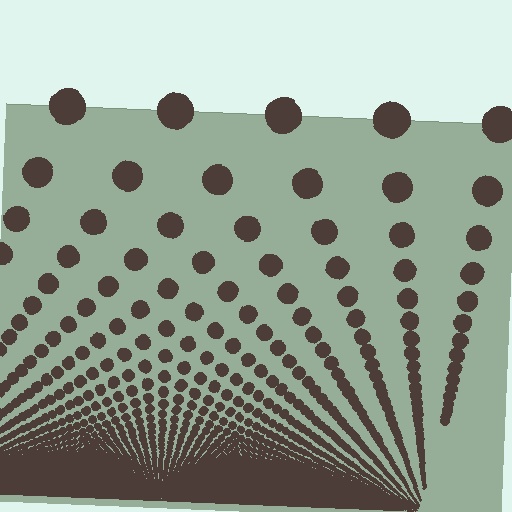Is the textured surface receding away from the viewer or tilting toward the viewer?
The surface appears to tilt toward the viewer. Texture elements get larger and sparser toward the top.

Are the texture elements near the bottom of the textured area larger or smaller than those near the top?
Smaller. The gradient is inverted — elements near the bottom are smaller and denser.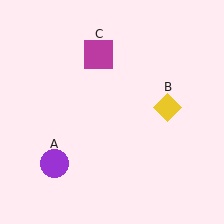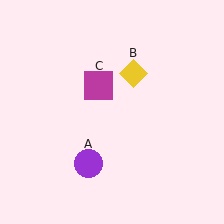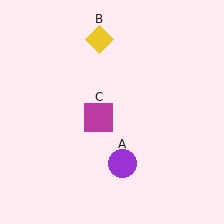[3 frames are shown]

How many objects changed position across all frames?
3 objects changed position: purple circle (object A), yellow diamond (object B), magenta square (object C).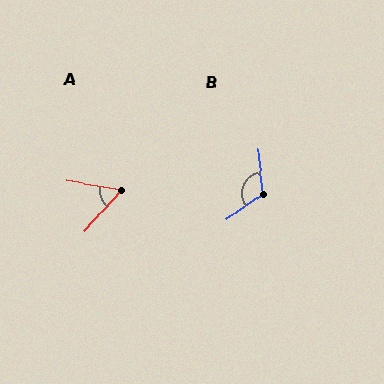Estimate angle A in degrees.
Approximately 57 degrees.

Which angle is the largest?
B, at approximately 119 degrees.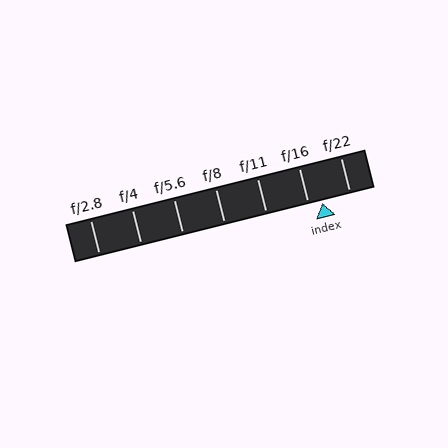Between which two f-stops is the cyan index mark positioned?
The index mark is between f/16 and f/22.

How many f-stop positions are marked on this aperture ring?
There are 7 f-stop positions marked.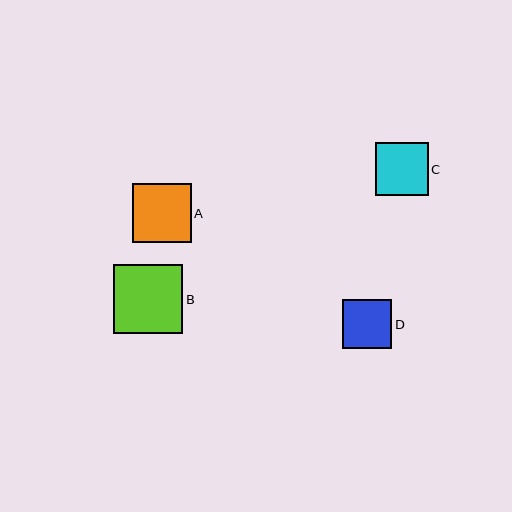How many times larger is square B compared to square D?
Square B is approximately 1.4 times the size of square D.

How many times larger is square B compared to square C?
Square B is approximately 1.3 times the size of square C.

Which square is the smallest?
Square D is the smallest with a size of approximately 49 pixels.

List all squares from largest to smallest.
From largest to smallest: B, A, C, D.